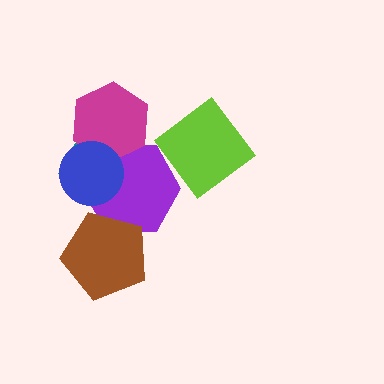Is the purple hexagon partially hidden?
Yes, it is partially covered by another shape.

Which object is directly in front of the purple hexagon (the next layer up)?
The brown pentagon is directly in front of the purple hexagon.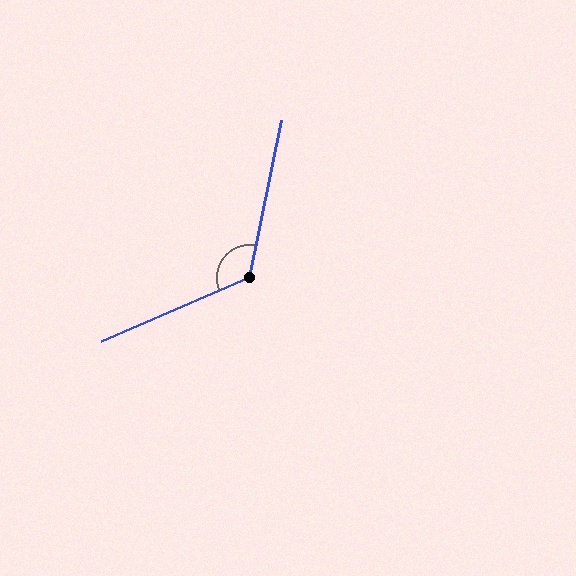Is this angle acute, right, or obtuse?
It is obtuse.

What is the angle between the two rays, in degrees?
Approximately 125 degrees.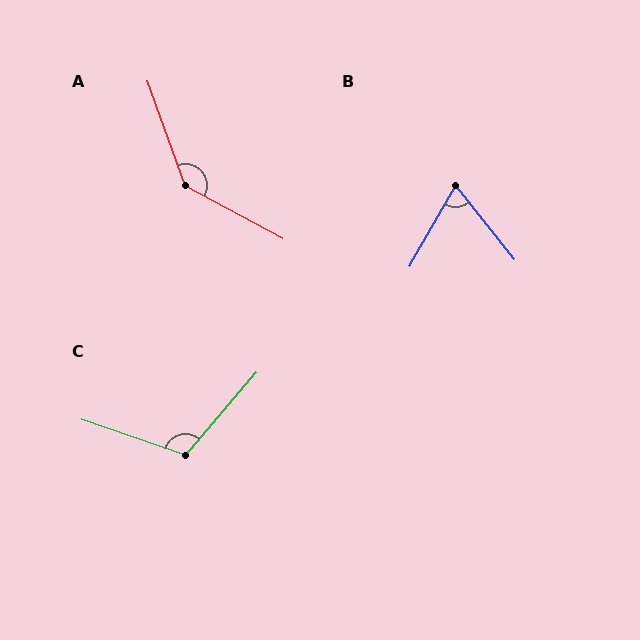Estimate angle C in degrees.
Approximately 111 degrees.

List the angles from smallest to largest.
B (69°), C (111°), A (138°).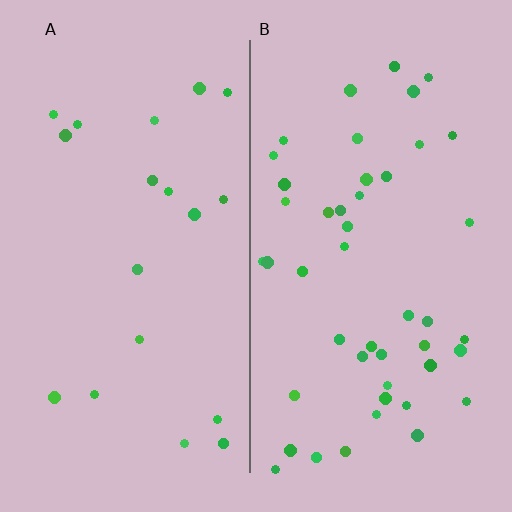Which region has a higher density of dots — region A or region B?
B (the right).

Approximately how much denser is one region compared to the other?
Approximately 2.4× — region B over region A.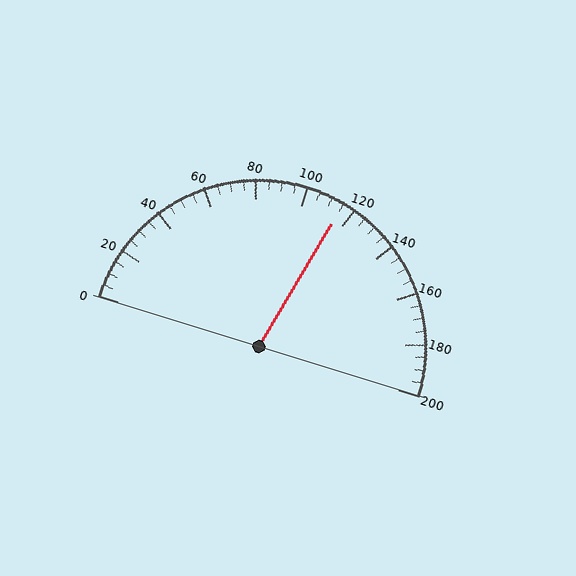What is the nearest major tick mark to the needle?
The nearest major tick mark is 120.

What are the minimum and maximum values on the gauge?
The gauge ranges from 0 to 200.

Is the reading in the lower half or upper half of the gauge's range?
The reading is in the upper half of the range (0 to 200).